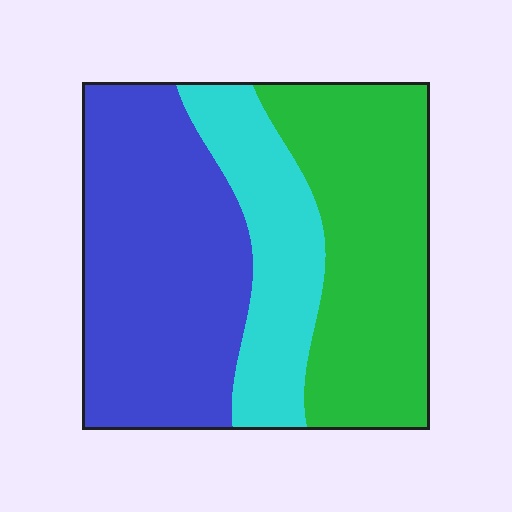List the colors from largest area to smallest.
From largest to smallest: blue, green, cyan.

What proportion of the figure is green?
Green covers roughly 35% of the figure.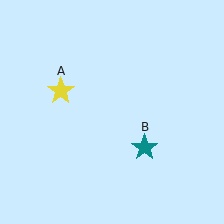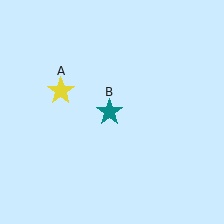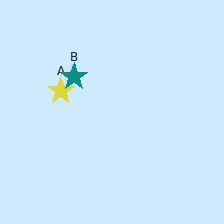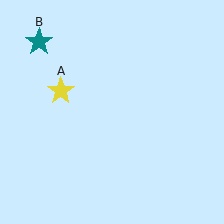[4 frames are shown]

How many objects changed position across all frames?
1 object changed position: teal star (object B).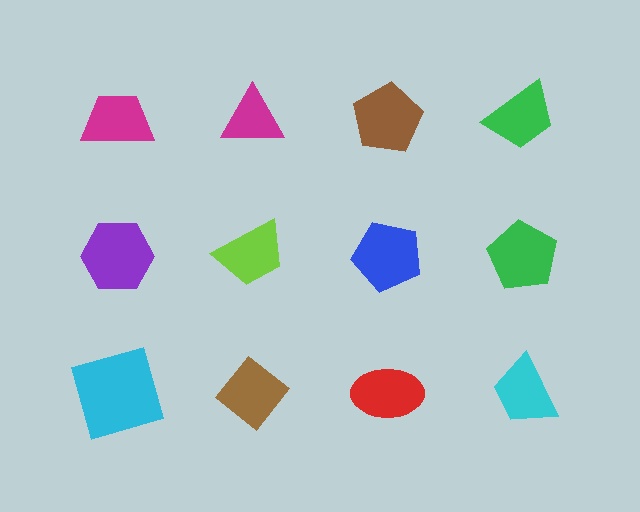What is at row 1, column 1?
A magenta trapezoid.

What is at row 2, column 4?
A green pentagon.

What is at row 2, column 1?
A purple hexagon.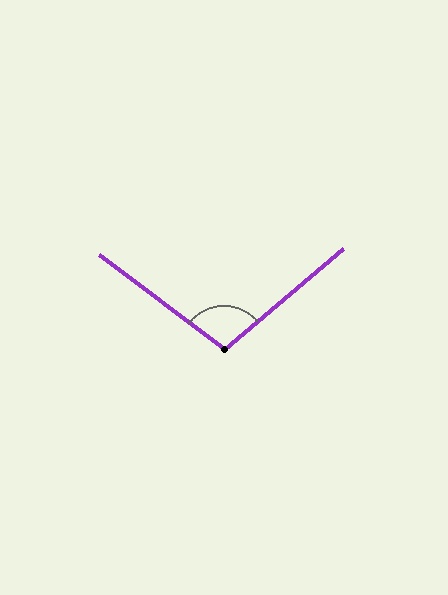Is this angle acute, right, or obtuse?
It is obtuse.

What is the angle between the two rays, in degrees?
Approximately 102 degrees.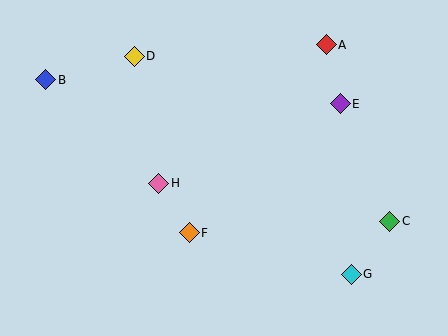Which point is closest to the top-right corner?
Point A is closest to the top-right corner.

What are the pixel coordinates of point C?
Point C is at (390, 221).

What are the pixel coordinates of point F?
Point F is at (189, 233).